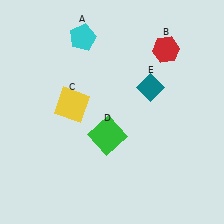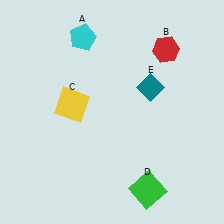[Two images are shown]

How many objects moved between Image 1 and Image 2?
1 object moved between the two images.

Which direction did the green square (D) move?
The green square (D) moved down.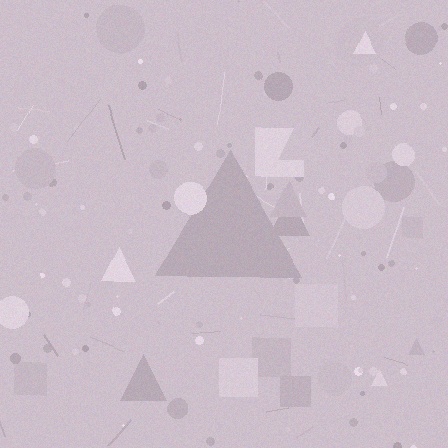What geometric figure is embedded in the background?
A triangle is embedded in the background.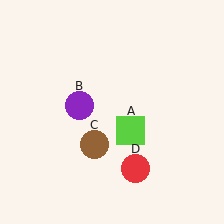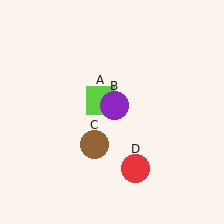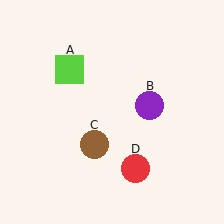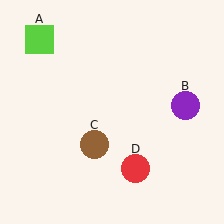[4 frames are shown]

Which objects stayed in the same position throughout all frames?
Brown circle (object C) and red circle (object D) remained stationary.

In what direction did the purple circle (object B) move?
The purple circle (object B) moved right.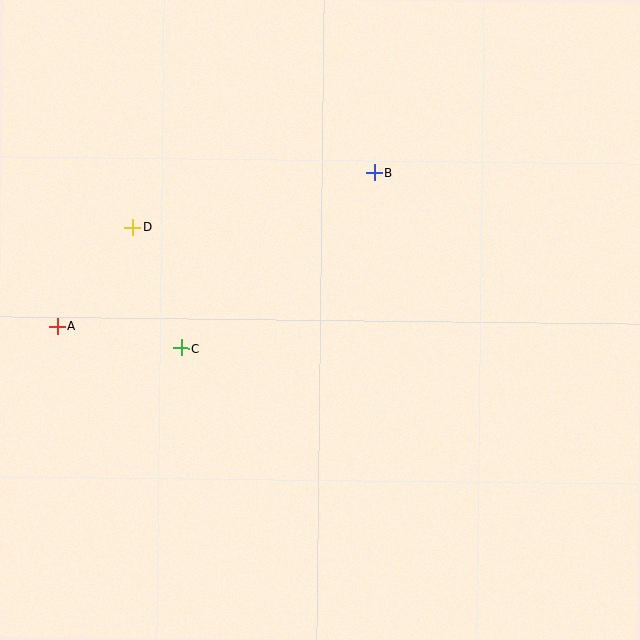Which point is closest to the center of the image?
Point C at (181, 348) is closest to the center.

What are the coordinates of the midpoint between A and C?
The midpoint between A and C is at (119, 337).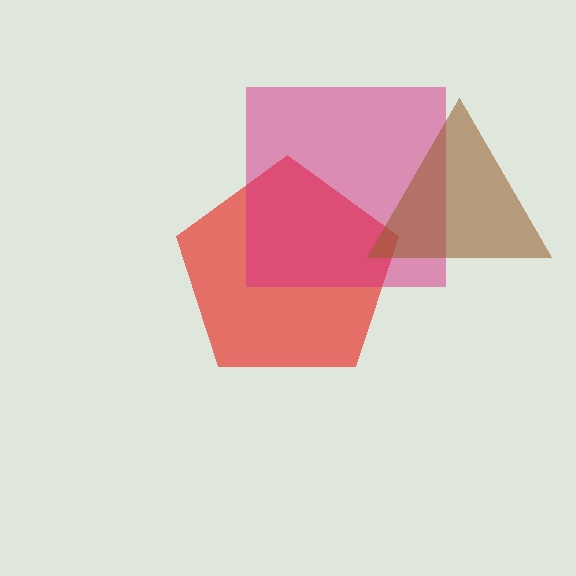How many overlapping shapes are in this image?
There are 3 overlapping shapes in the image.